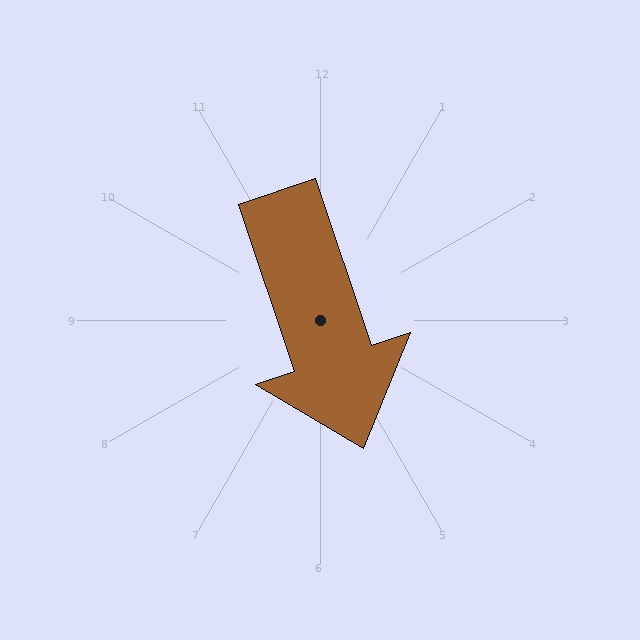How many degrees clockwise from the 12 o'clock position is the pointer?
Approximately 161 degrees.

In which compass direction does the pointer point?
South.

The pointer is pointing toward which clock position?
Roughly 5 o'clock.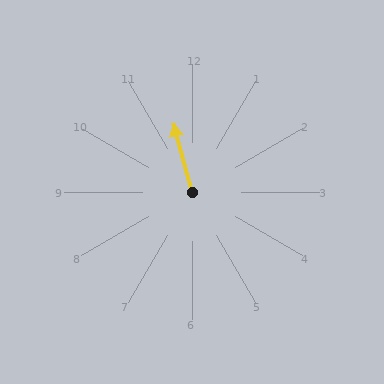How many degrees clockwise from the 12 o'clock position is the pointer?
Approximately 345 degrees.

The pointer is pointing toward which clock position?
Roughly 11 o'clock.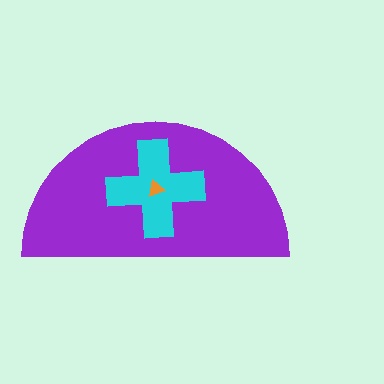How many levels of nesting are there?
3.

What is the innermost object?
The orange triangle.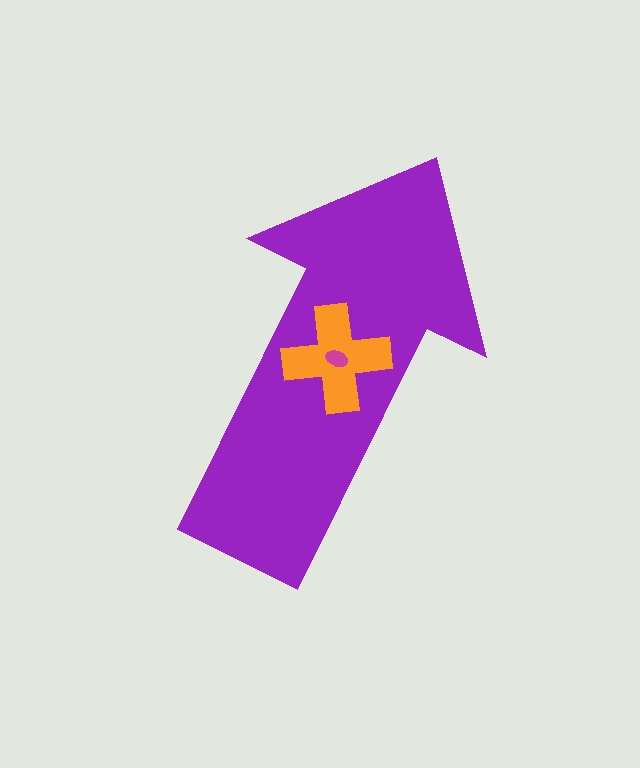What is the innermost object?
The magenta ellipse.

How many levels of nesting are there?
3.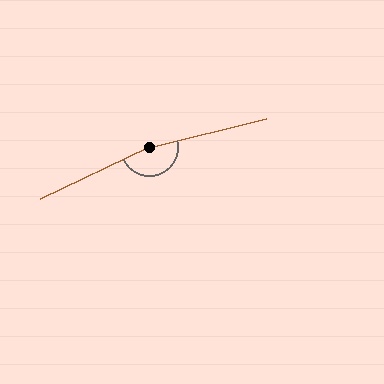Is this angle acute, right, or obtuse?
It is obtuse.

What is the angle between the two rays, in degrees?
Approximately 168 degrees.